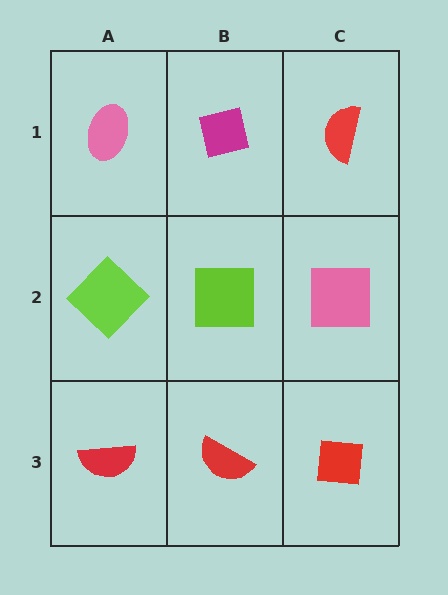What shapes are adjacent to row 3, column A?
A lime diamond (row 2, column A), a red semicircle (row 3, column B).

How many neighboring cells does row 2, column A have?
3.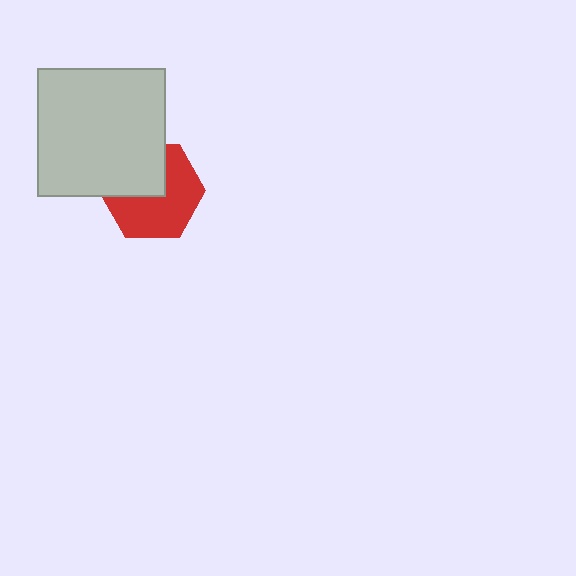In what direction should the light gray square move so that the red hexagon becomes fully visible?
The light gray square should move toward the upper-left. That is the shortest direction to clear the overlap and leave the red hexagon fully visible.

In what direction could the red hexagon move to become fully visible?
The red hexagon could move toward the lower-right. That would shift it out from behind the light gray square entirely.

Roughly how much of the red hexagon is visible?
About half of it is visible (roughly 61%).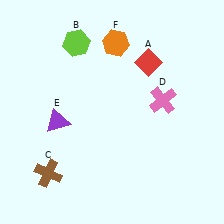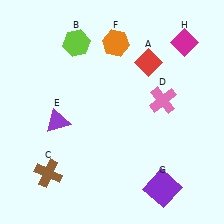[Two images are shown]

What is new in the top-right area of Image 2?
A magenta diamond (H) was added in the top-right area of Image 2.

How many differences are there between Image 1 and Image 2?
There are 2 differences between the two images.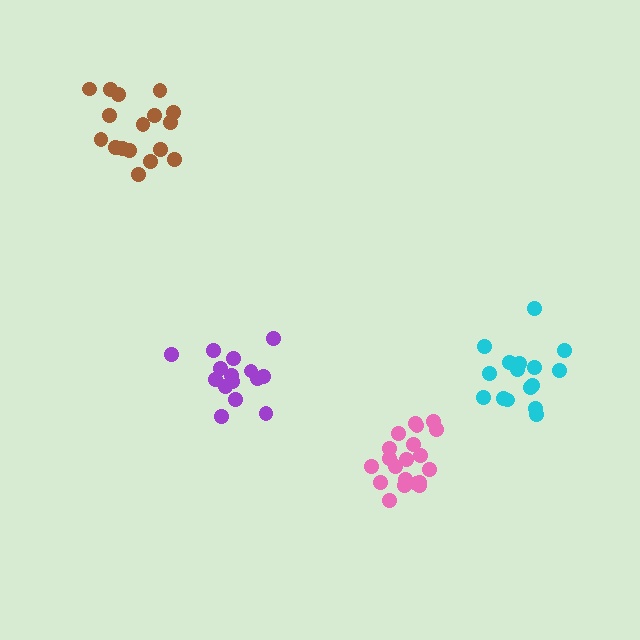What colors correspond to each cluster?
The clusters are colored: pink, brown, cyan, purple.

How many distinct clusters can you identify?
There are 4 distinct clusters.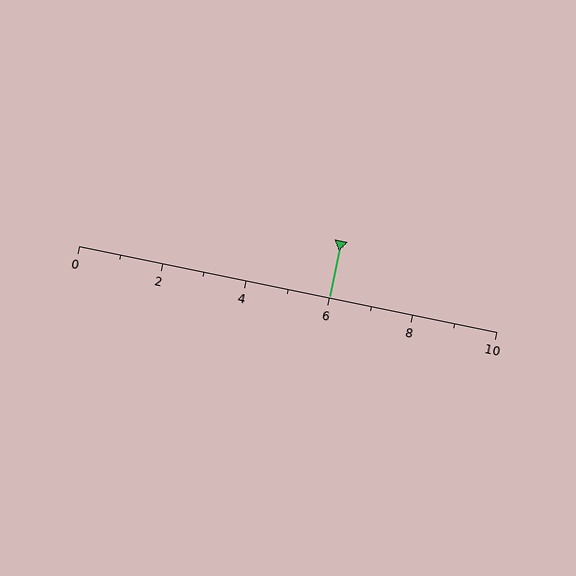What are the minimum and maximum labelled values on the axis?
The axis runs from 0 to 10.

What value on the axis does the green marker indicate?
The marker indicates approximately 6.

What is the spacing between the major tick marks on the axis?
The major ticks are spaced 2 apart.